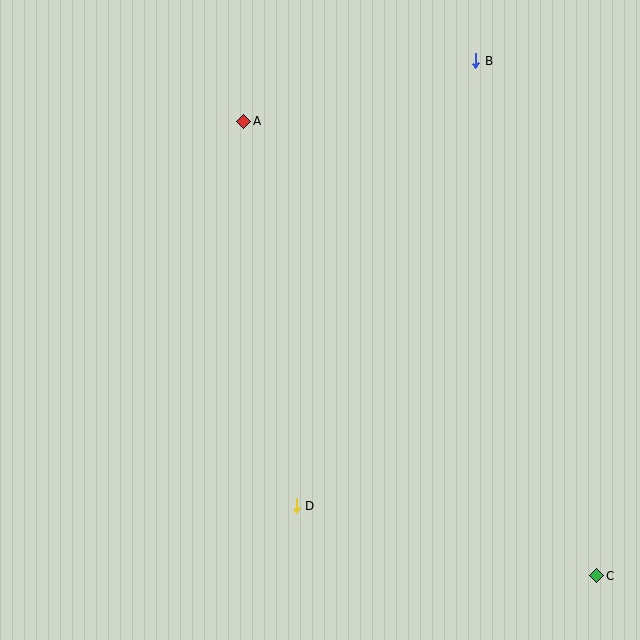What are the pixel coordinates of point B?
Point B is at (476, 61).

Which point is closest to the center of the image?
Point D at (296, 506) is closest to the center.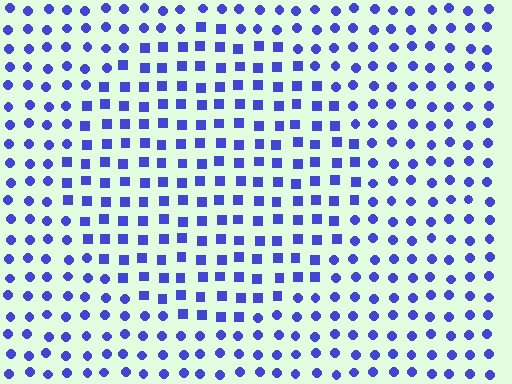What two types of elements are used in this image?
The image uses squares inside the circle region and circles outside it.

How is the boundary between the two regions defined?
The boundary is defined by a change in element shape: squares inside vs. circles outside. All elements share the same color and spacing.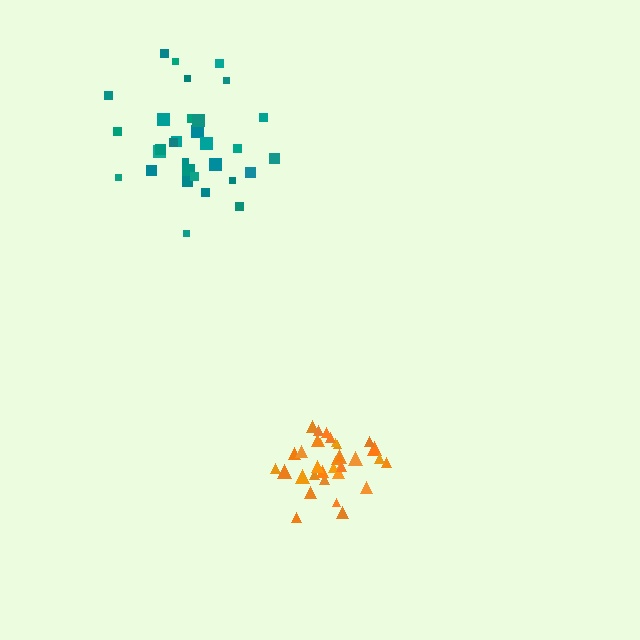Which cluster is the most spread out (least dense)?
Teal.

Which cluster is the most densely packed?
Orange.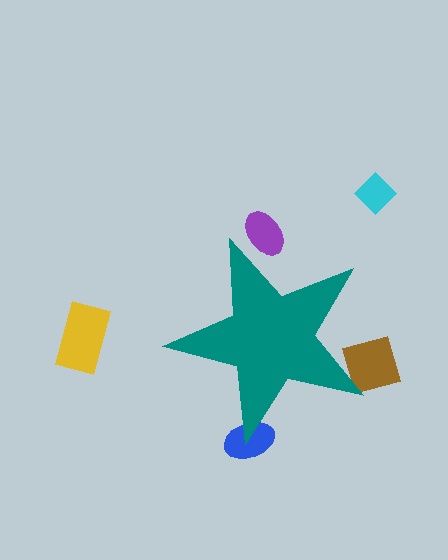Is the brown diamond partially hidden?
Yes, the brown diamond is partially hidden behind the teal star.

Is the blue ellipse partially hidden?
Yes, the blue ellipse is partially hidden behind the teal star.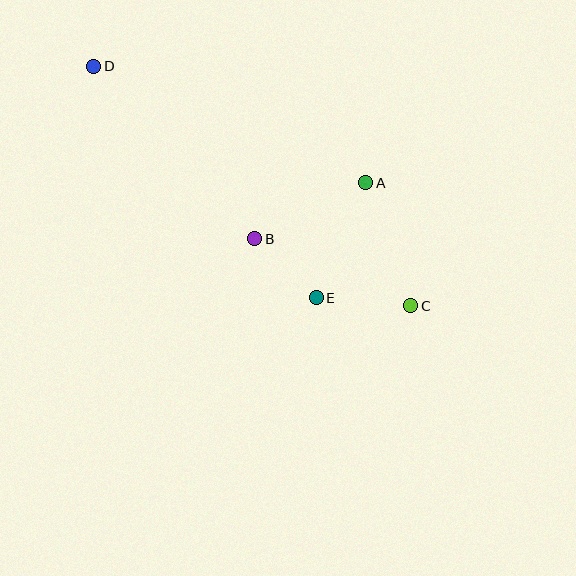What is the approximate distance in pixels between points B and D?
The distance between B and D is approximately 236 pixels.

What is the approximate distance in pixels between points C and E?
The distance between C and E is approximately 95 pixels.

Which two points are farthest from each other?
Points C and D are farthest from each other.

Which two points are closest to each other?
Points B and E are closest to each other.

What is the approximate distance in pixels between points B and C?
The distance between B and C is approximately 170 pixels.